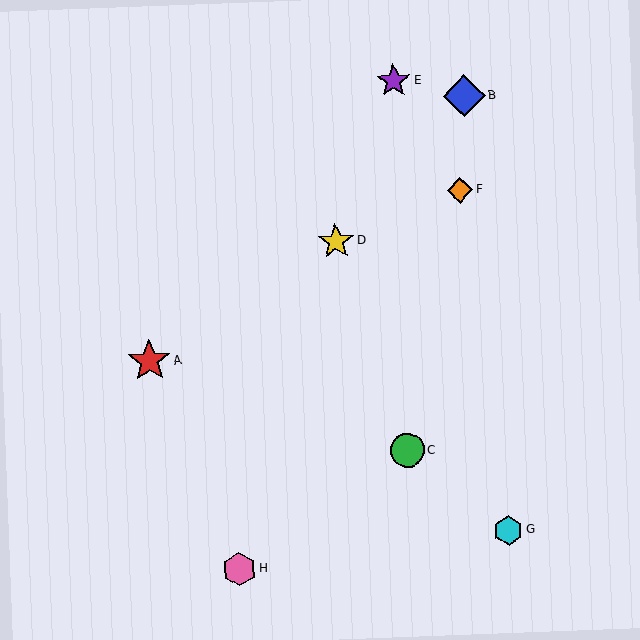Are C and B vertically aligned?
No, C is at x≈408 and B is at x≈464.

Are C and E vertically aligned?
Yes, both are at x≈408.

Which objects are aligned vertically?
Objects C, E are aligned vertically.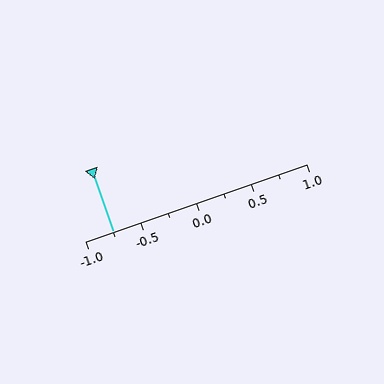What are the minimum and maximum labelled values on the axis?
The axis runs from -1.0 to 1.0.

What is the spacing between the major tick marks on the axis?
The major ticks are spaced 0.5 apart.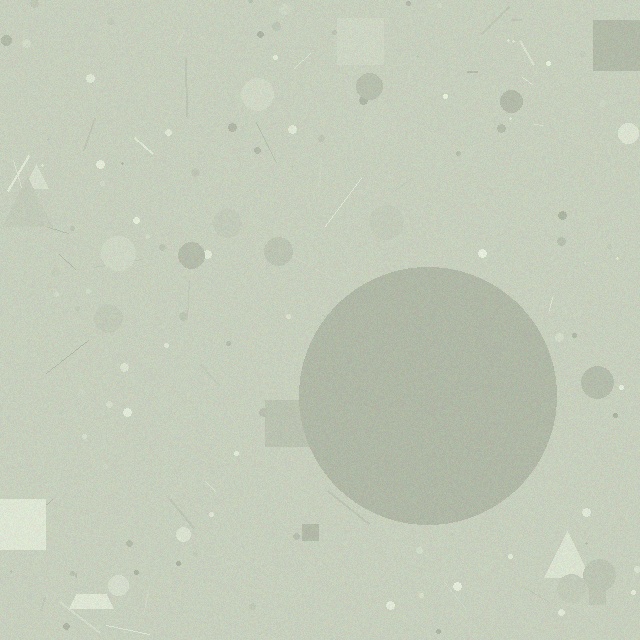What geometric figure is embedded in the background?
A circle is embedded in the background.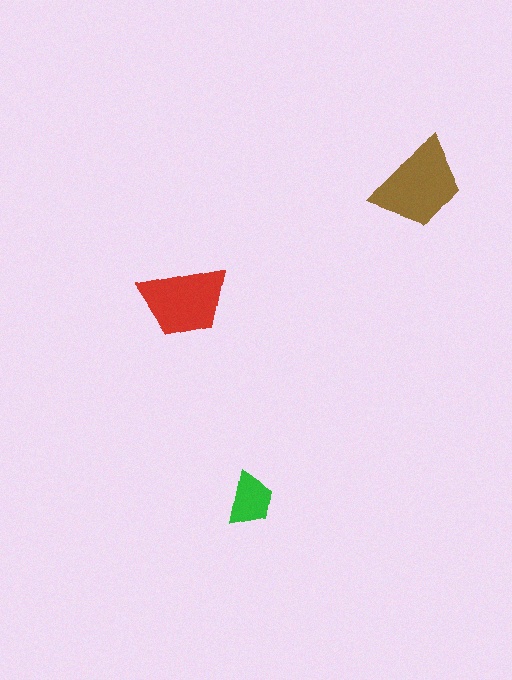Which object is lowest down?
The green trapezoid is bottommost.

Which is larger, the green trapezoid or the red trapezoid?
The red one.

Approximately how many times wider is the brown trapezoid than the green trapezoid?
About 1.5 times wider.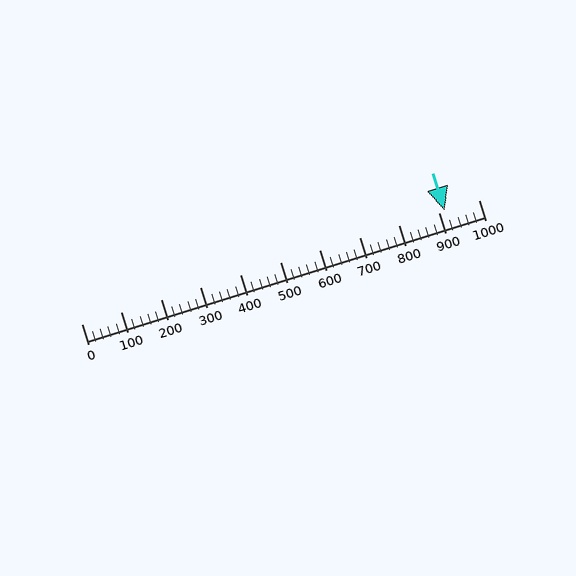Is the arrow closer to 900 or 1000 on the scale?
The arrow is closer to 900.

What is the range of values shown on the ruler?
The ruler shows values from 0 to 1000.